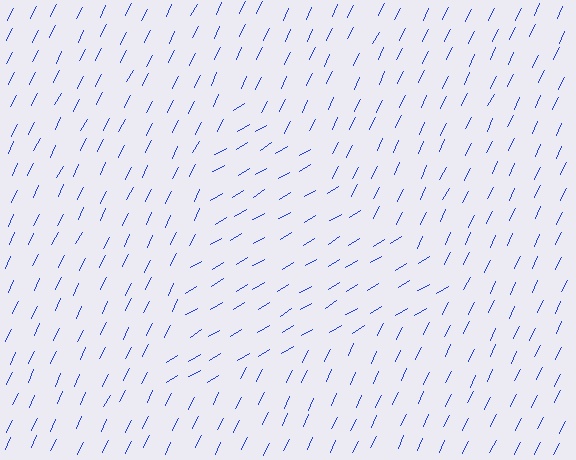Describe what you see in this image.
The image is filled with small blue line segments. A triangle region in the image has lines oriented differently from the surrounding lines, creating a visible texture boundary.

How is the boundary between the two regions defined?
The boundary is defined purely by a change in line orientation (approximately 33 degrees difference). All lines are the same color and thickness.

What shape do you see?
I see a triangle.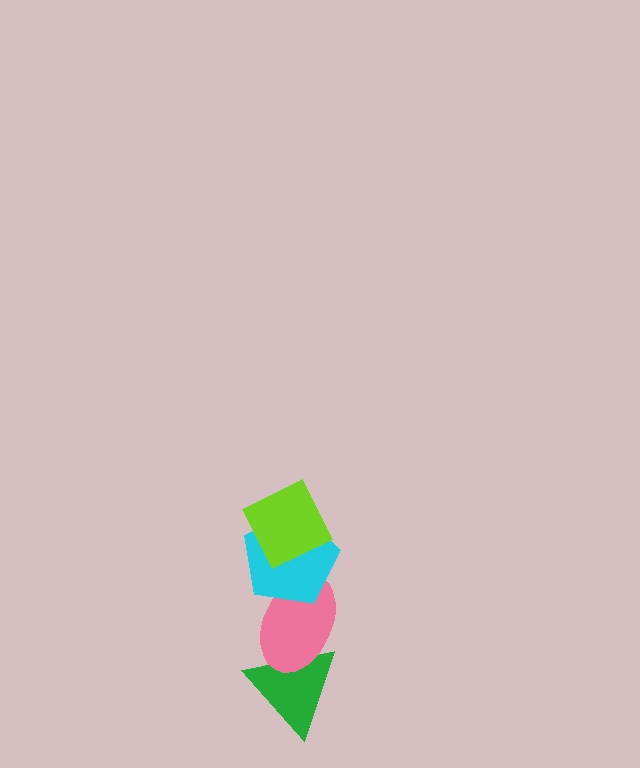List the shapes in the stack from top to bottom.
From top to bottom: the lime diamond, the cyan pentagon, the pink ellipse, the green triangle.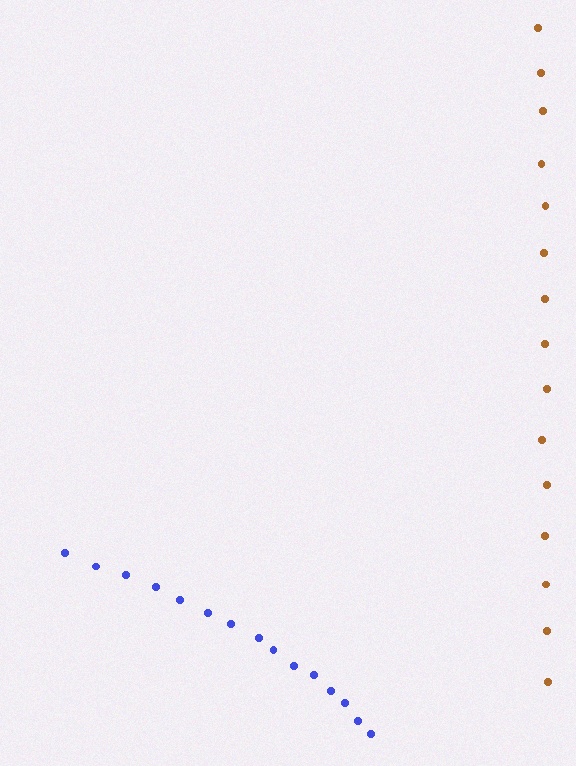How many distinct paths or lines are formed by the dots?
There are 2 distinct paths.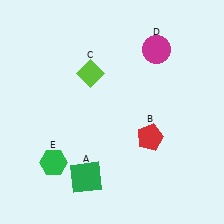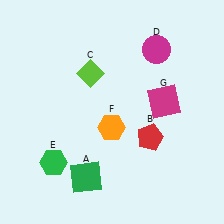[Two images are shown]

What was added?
An orange hexagon (F), a magenta square (G) were added in Image 2.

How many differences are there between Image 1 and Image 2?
There are 2 differences between the two images.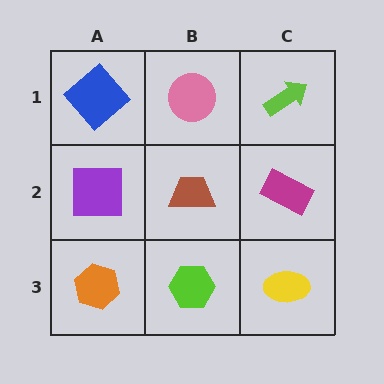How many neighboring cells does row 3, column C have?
2.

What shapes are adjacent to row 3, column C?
A magenta rectangle (row 2, column C), a lime hexagon (row 3, column B).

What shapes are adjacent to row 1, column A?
A purple square (row 2, column A), a pink circle (row 1, column B).